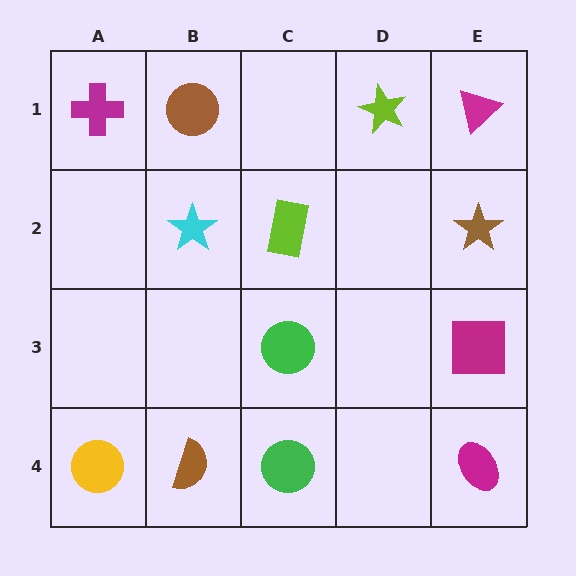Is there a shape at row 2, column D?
No, that cell is empty.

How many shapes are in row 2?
3 shapes.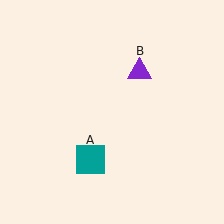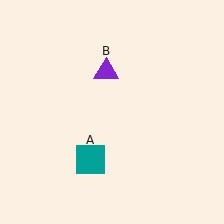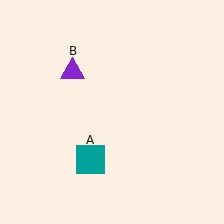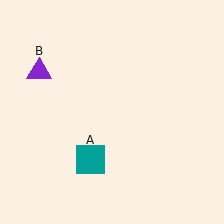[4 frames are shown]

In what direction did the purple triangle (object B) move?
The purple triangle (object B) moved left.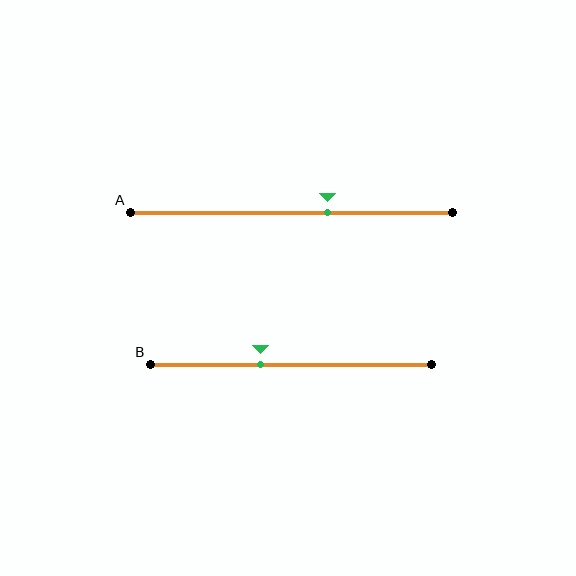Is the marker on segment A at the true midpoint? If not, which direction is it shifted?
No, the marker on segment A is shifted to the right by about 11% of the segment length.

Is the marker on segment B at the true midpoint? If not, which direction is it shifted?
No, the marker on segment B is shifted to the left by about 11% of the segment length.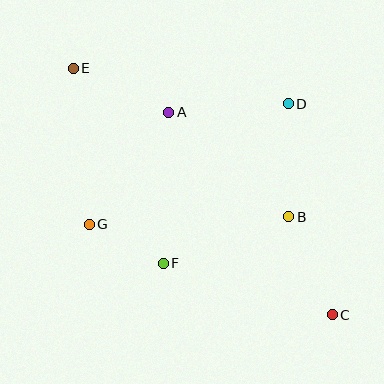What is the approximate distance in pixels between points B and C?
The distance between B and C is approximately 108 pixels.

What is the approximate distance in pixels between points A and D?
The distance between A and D is approximately 120 pixels.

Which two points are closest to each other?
Points F and G are closest to each other.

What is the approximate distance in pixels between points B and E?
The distance between B and E is approximately 262 pixels.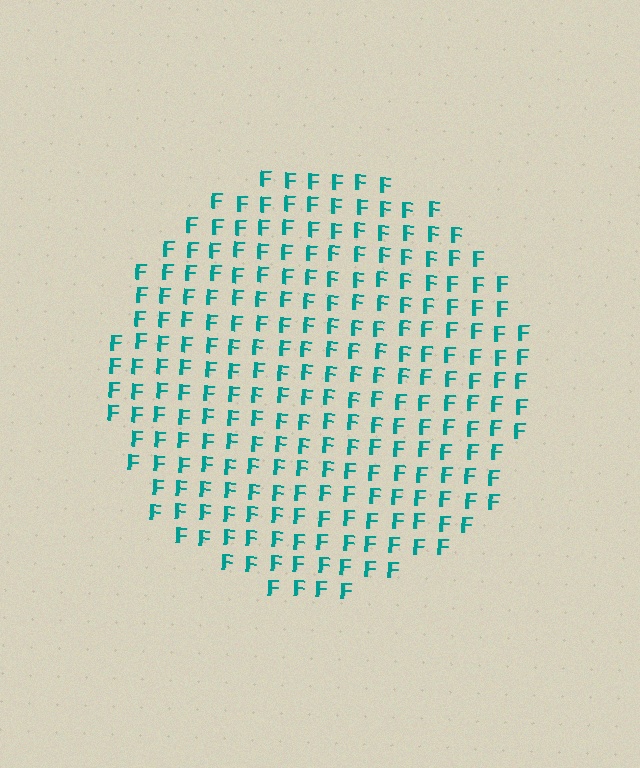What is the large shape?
The large shape is a circle.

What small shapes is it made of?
It is made of small letter F's.